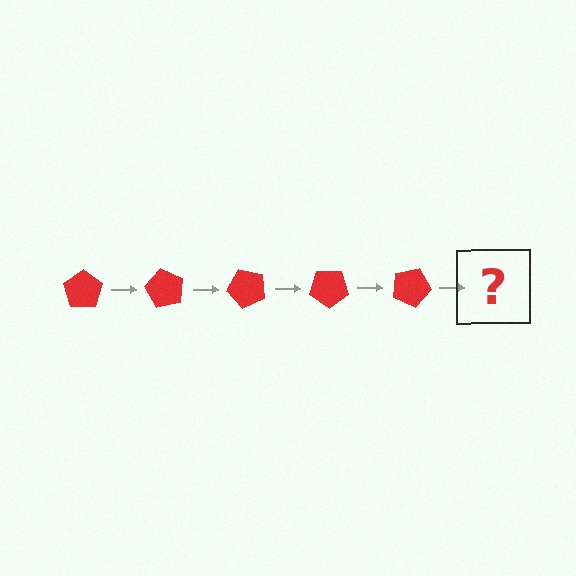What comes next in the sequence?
The next element should be a red pentagon rotated 300 degrees.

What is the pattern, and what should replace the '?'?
The pattern is that the pentagon rotates 60 degrees each step. The '?' should be a red pentagon rotated 300 degrees.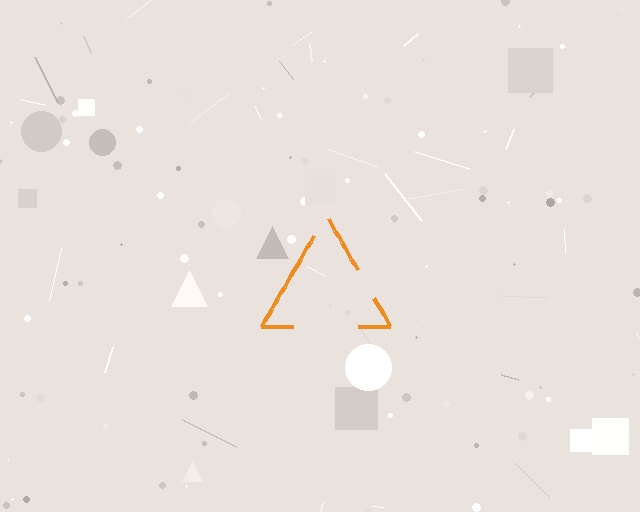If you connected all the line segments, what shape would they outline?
They would outline a triangle.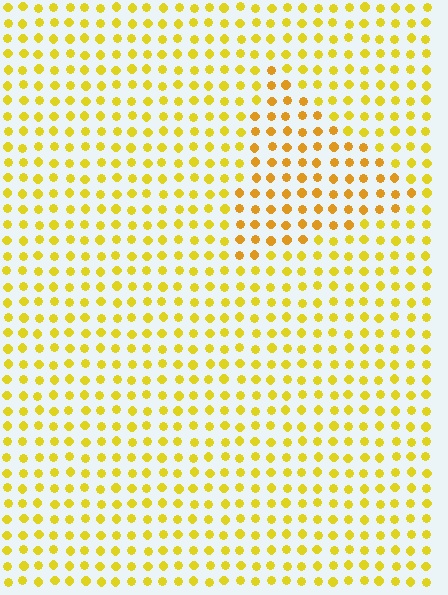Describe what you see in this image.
The image is filled with small yellow elements in a uniform arrangement. A triangle-shaped region is visible where the elements are tinted to a slightly different hue, forming a subtle color boundary.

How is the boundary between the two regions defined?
The boundary is defined purely by a slight shift in hue (about 19 degrees). Spacing, size, and orientation are identical on both sides.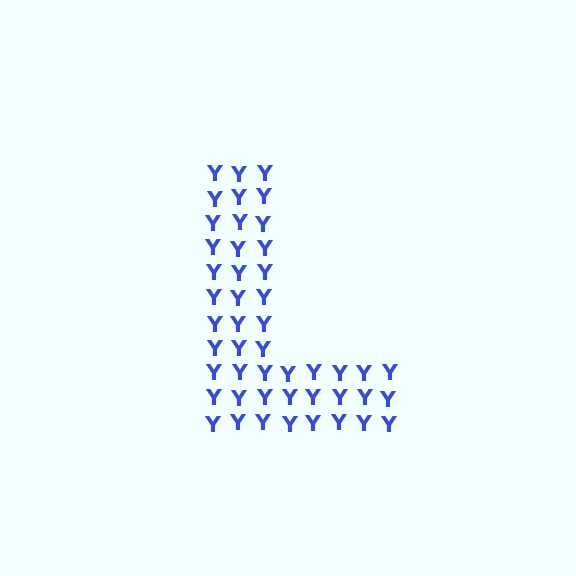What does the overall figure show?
The overall figure shows the letter L.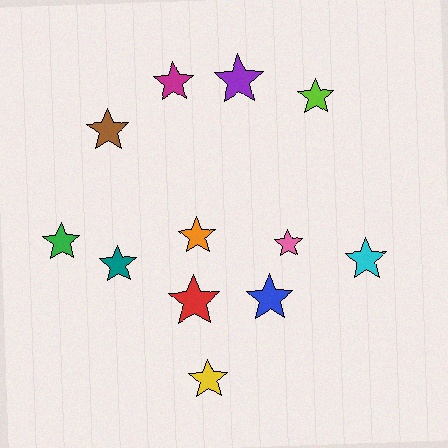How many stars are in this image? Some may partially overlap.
There are 12 stars.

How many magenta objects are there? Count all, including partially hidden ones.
There is 1 magenta object.